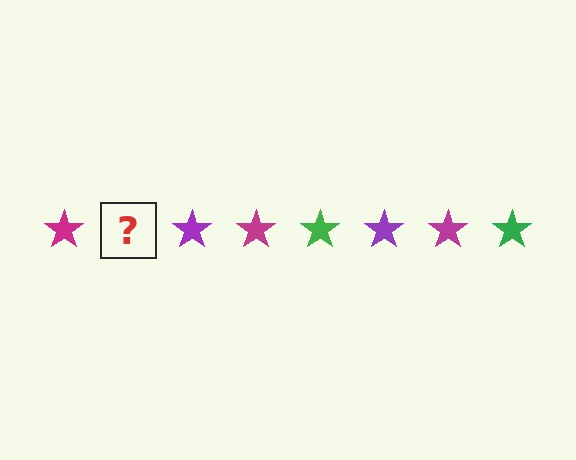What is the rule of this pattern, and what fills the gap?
The rule is that the pattern cycles through magenta, green, purple stars. The gap should be filled with a green star.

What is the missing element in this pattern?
The missing element is a green star.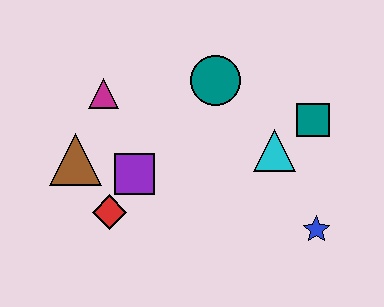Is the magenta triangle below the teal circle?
Yes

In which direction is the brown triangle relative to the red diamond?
The brown triangle is above the red diamond.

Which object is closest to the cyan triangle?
The teal square is closest to the cyan triangle.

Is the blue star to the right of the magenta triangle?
Yes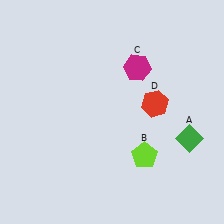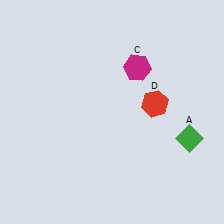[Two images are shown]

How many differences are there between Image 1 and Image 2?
There is 1 difference between the two images.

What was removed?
The lime pentagon (B) was removed in Image 2.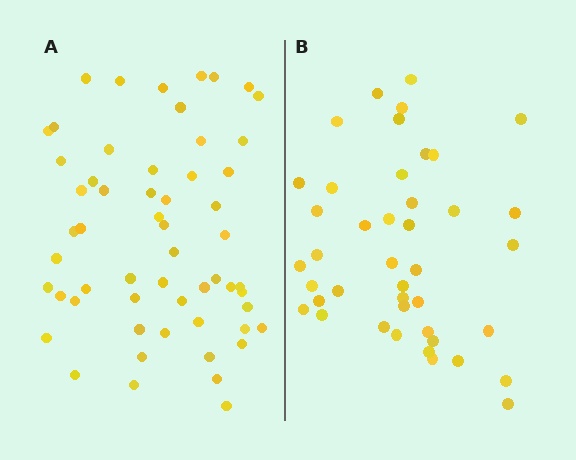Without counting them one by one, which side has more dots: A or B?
Region A (the left region) has more dots.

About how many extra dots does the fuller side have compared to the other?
Region A has approximately 15 more dots than region B.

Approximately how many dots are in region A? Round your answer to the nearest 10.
About 60 dots. (The exact count is 57, which rounds to 60.)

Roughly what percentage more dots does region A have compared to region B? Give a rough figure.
About 35% more.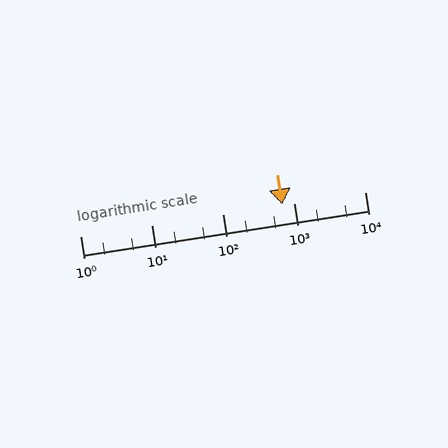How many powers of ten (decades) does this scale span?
The scale spans 4 decades, from 1 to 10000.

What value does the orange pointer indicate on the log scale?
The pointer indicates approximately 690.